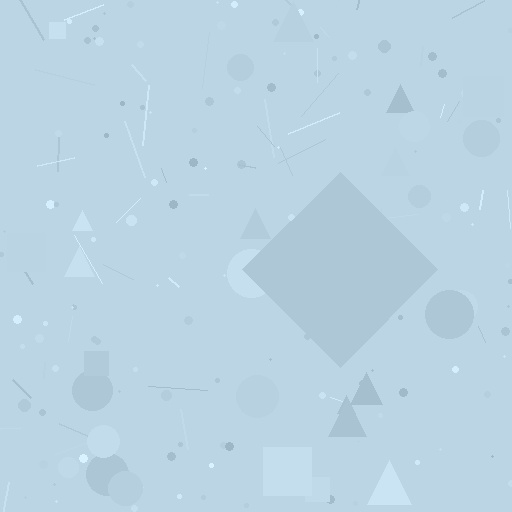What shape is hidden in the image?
A diamond is hidden in the image.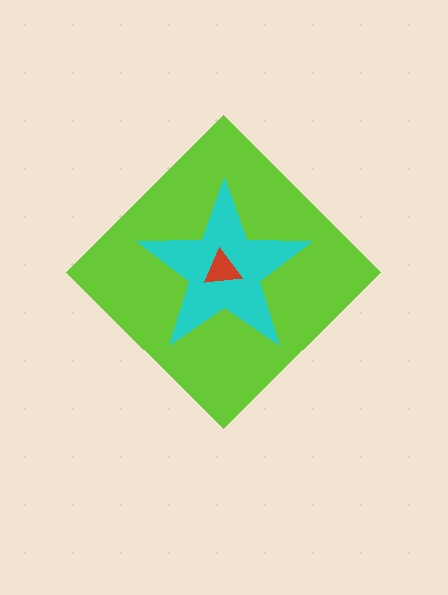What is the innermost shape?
The red triangle.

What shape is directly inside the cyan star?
The red triangle.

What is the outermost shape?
The lime diamond.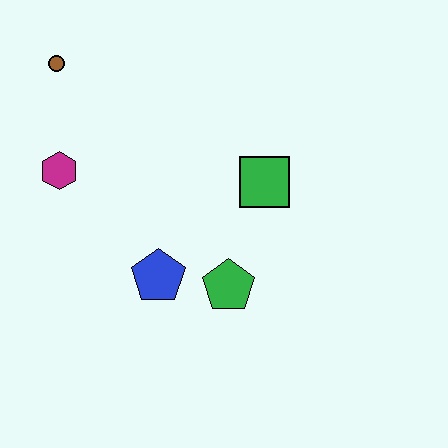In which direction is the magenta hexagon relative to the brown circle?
The magenta hexagon is below the brown circle.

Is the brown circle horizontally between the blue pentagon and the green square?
No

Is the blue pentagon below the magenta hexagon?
Yes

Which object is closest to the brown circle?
The magenta hexagon is closest to the brown circle.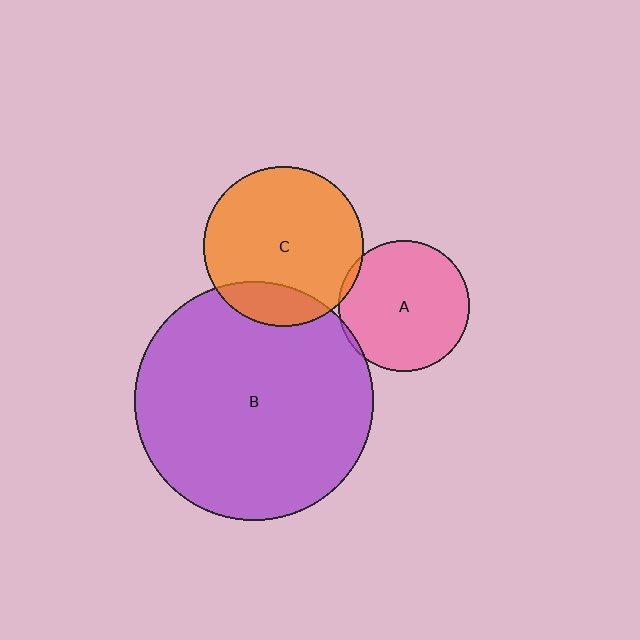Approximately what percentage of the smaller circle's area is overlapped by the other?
Approximately 5%.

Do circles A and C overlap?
Yes.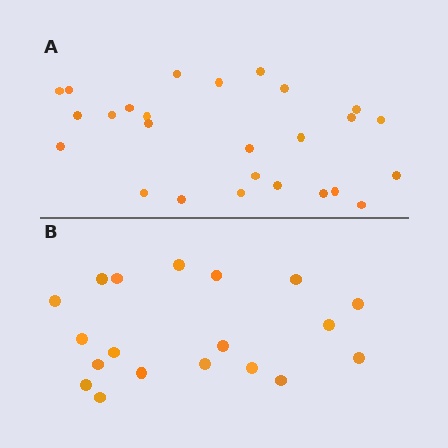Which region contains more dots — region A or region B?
Region A (the top region) has more dots.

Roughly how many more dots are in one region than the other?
Region A has roughly 8 or so more dots than region B.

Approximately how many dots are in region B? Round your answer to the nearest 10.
About 20 dots. (The exact count is 19, which rounds to 20.)